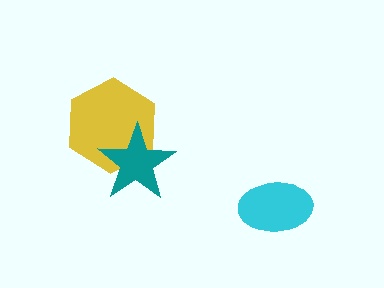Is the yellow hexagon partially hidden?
Yes, it is partially covered by another shape.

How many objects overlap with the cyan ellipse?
0 objects overlap with the cyan ellipse.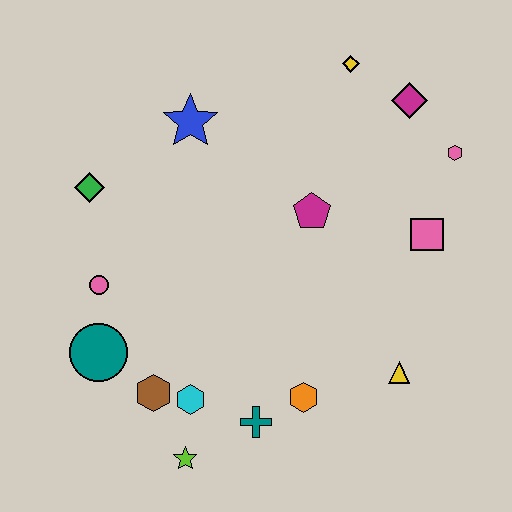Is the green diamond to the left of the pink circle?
Yes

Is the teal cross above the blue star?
No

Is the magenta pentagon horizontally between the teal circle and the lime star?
No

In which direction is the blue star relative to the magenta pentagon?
The blue star is to the left of the magenta pentagon.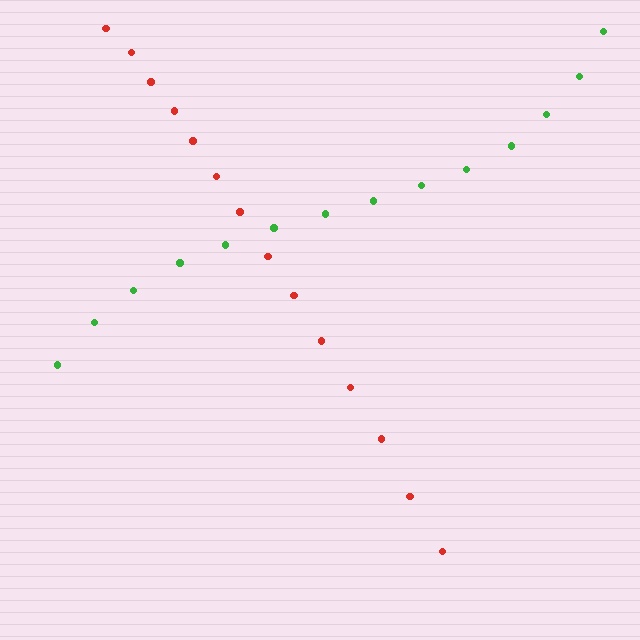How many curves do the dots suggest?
There are 2 distinct paths.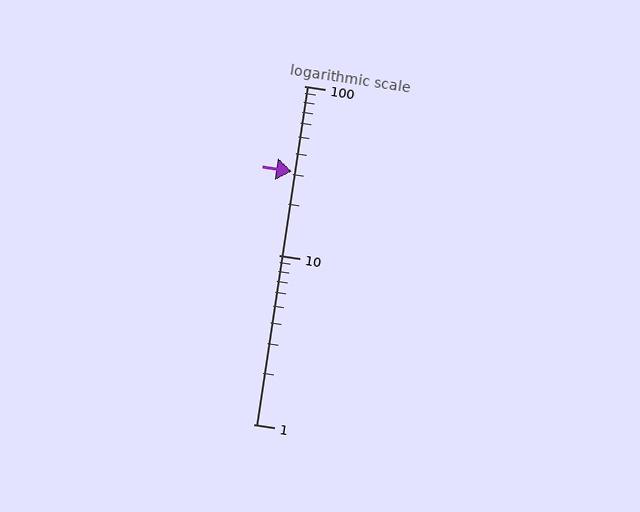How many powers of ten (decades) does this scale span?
The scale spans 2 decades, from 1 to 100.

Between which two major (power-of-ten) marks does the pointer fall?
The pointer is between 10 and 100.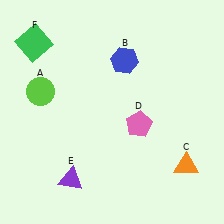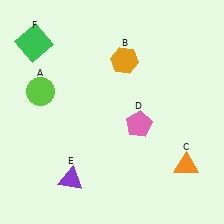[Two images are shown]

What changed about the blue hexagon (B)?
In Image 1, B is blue. In Image 2, it changed to orange.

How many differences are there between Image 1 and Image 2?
There is 1 difference between the two images.